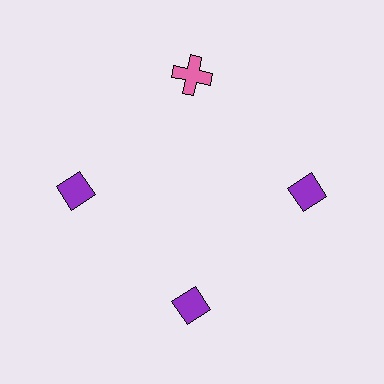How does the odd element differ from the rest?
It differs in both color (pink instead of purple) and shape (cross instead of diamond).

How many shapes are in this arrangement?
There are 4 shapes arranged in a ring pattern.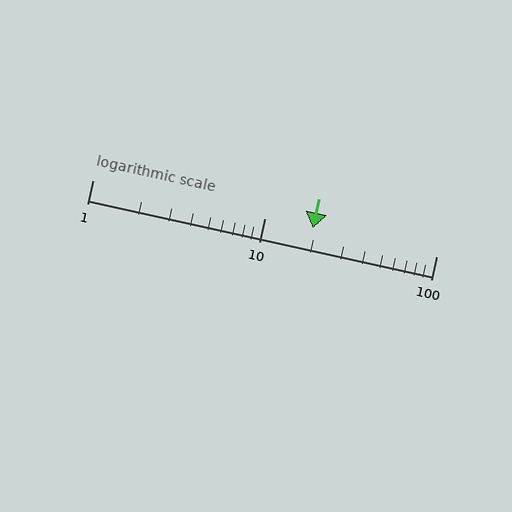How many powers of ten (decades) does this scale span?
The scale spans 2 decades, from 1 to 100.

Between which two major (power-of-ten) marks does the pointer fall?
The pointer is between 10 and 100.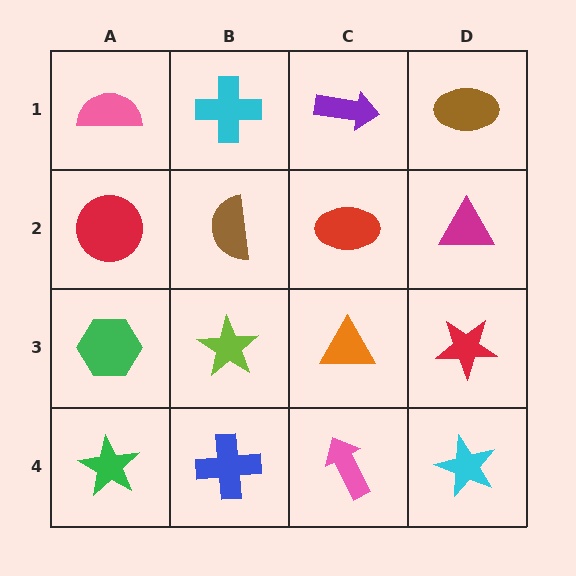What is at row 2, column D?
A magenta triangle.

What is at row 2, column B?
A brown semicircle.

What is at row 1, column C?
A purple arrow.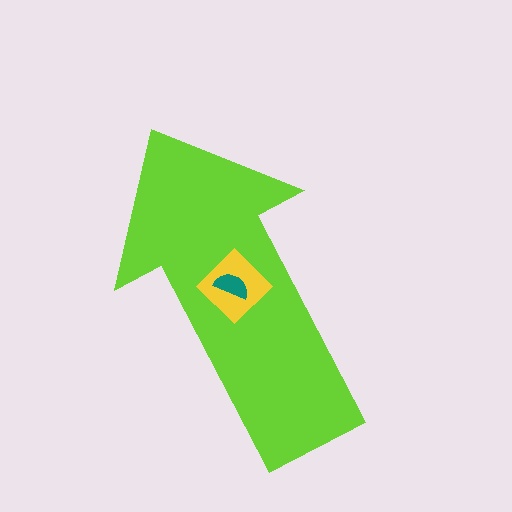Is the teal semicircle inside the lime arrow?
Yes.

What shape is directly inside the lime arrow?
The yellow diamond.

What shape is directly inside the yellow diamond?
The teal semicircle.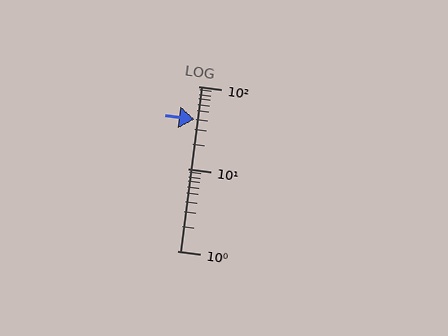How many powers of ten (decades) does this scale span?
The scale spans 2 decades, from 1 to 100.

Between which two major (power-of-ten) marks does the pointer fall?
The pointer is between 10 and 100.